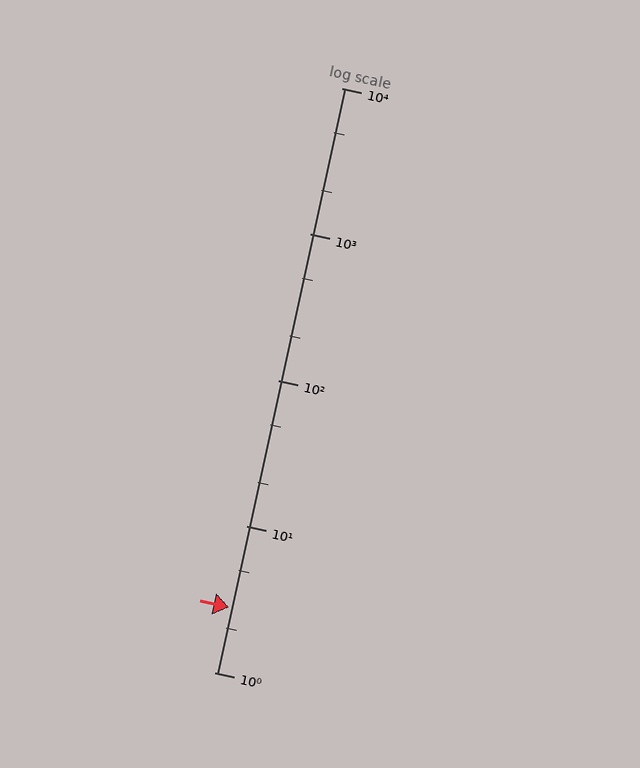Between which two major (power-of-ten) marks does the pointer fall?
The pointer is between 1 and 10.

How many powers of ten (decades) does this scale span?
The scale spans 4 decades, from 1 to 10000.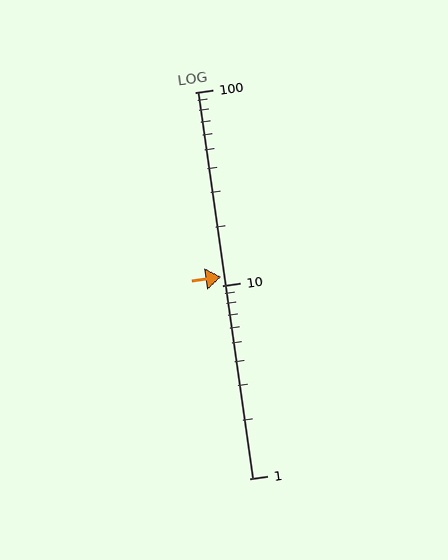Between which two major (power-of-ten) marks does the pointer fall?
The pointer is between 10 and 100.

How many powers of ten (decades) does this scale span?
The scale spans 2 decades, from 1 to 100.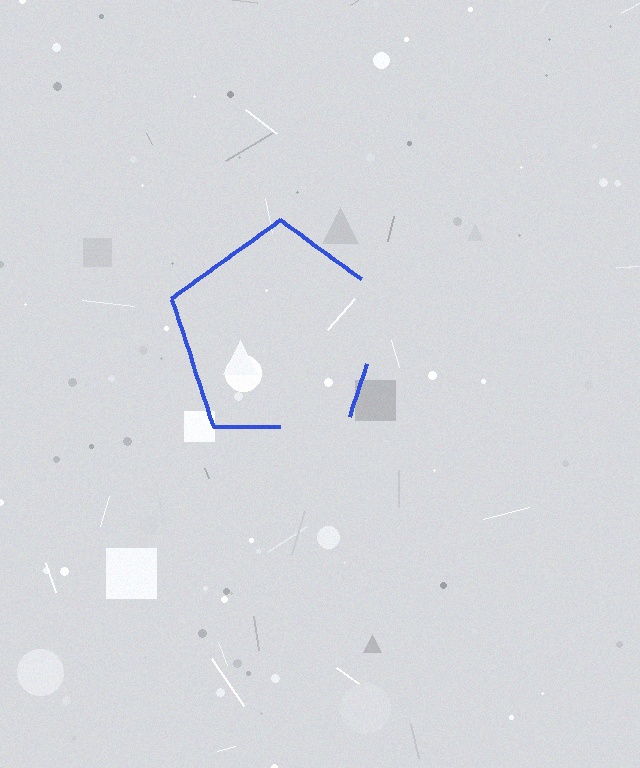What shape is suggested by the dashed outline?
The dashed outline suggests a pentagon.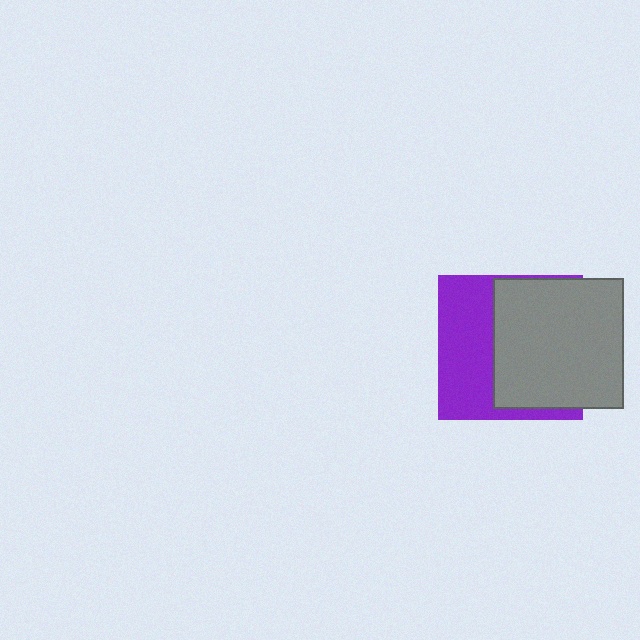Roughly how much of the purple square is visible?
A small part of it is visible (roughly 43%).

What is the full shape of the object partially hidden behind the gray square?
The partially hidden object is a purple square.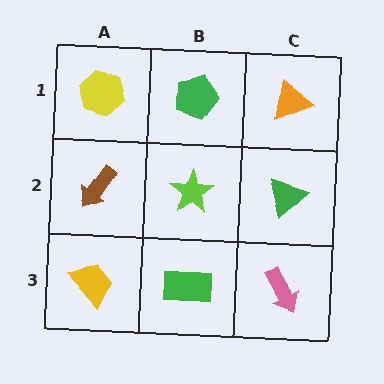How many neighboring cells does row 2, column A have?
3.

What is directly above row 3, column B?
A lime star.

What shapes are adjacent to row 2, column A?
A yellow hexagon (row 1, column A), a yellow trapezoid (row 3, column A), a lime star (row 2, column B).